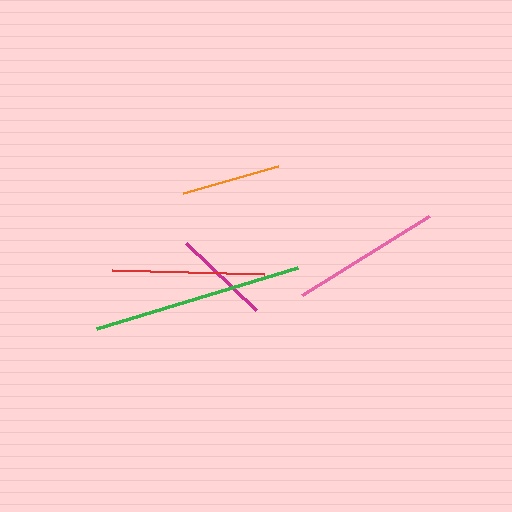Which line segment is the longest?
The green line is the longest at approximately 210 pixels.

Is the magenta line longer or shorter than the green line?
The green line is longer than the magenta line.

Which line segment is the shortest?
The magenta line is the shortest at approximately 98 pixels.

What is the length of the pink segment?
The pink segment is approximately 150 pixels long.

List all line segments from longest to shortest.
From longest to shortest: green, red, pink, orange, magenta.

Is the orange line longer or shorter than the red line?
The red line is longer than the orange line.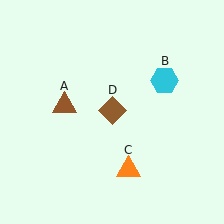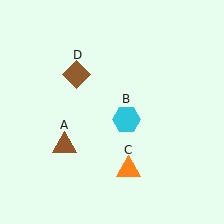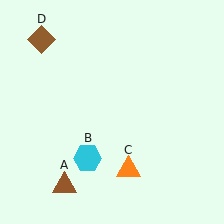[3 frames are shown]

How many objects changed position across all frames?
3 objects changed position: brown triangle (object A), cyan hexagon (object B), brown diamond (object D).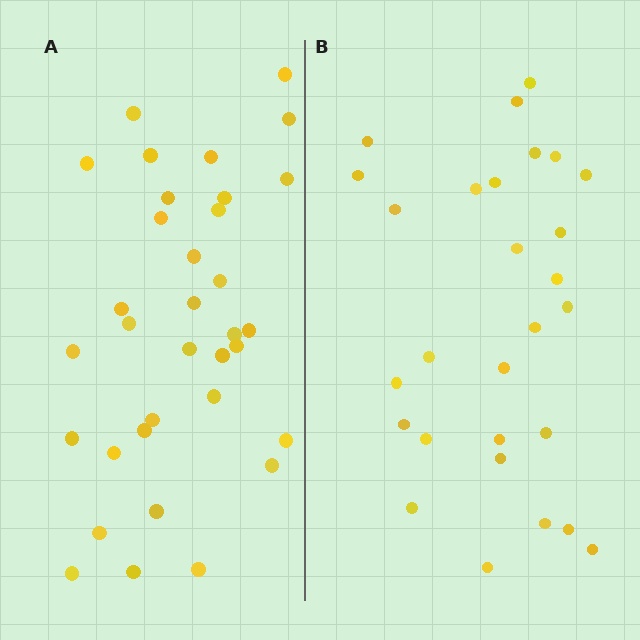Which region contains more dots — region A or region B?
Region A (the left region) has more dots.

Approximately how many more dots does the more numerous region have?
Region A has about 6 more dots than region B.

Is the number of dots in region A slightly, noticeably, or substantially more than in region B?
Region A has only slightly more — the two regions are fairly close. The ratio is roughly 1.2 to 1.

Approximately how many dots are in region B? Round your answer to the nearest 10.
About 30 dots. (The exact count is 28, which rounds to 30.)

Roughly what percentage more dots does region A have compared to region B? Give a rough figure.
About 20% more.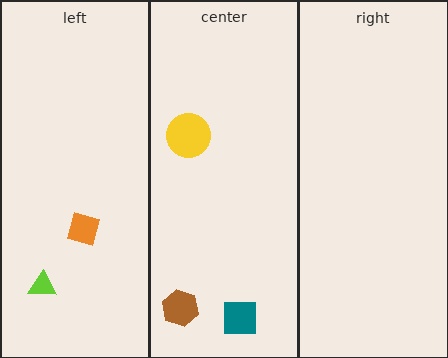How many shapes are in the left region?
2.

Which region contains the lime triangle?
The left region.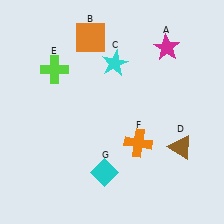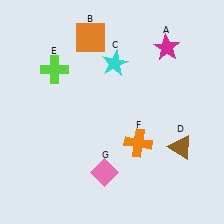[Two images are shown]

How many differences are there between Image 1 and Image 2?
There is 1 difference between the two images.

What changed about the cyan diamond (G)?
In Image 1, G is cyan. In Image 2, it changed to pink.